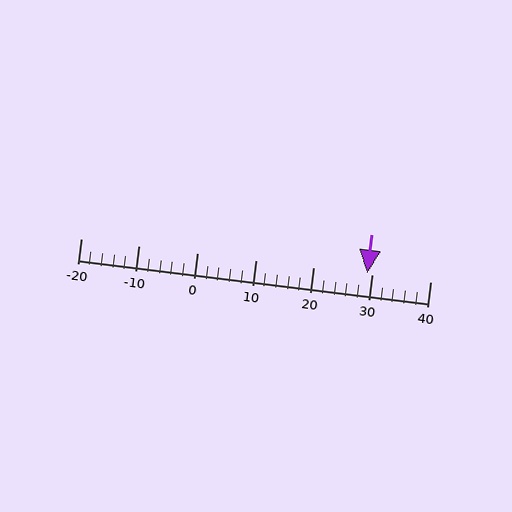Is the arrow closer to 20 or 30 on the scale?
The arrow is closer to 30.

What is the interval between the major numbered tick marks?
The major tick marks are spaced 10 units apart.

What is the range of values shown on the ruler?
The ruler shows values from -20 to 40.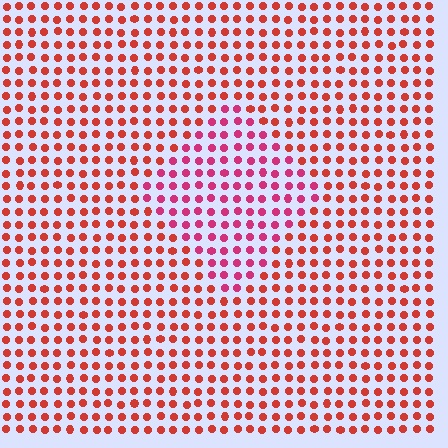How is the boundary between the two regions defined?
The boundary is defined purely by a slight shift in hue (about 31 degrees). Spacing, size, and orientation are identical on both sides.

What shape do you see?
I see a diamond.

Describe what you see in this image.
The image is filled with small red elements in a uniform arrangement. A diamond-shaped region is visible where the elements are tinted to a slightly different hue, forming a subtle color boundary.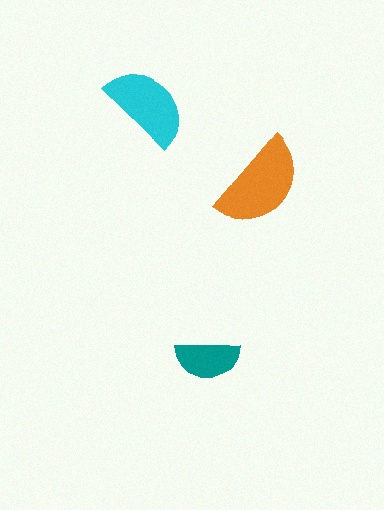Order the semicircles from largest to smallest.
the orange one, the cyan one, the teal one.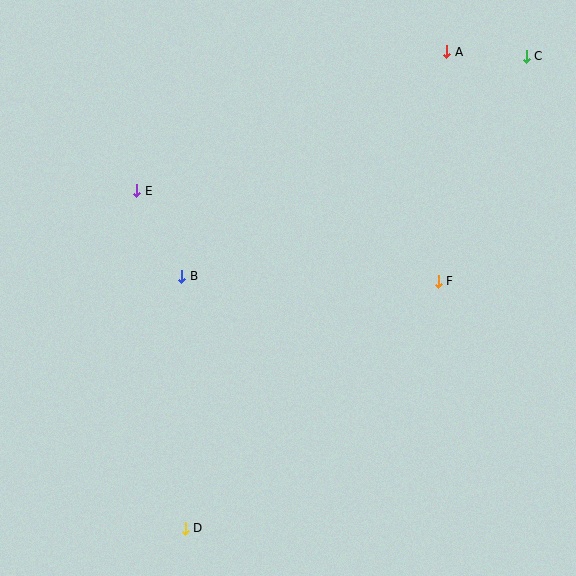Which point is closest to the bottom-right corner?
Point F is closest to the bottom-right corner.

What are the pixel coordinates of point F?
Point F is at (438, 281).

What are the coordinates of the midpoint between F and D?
The midpoint between F and D is at (312, 405).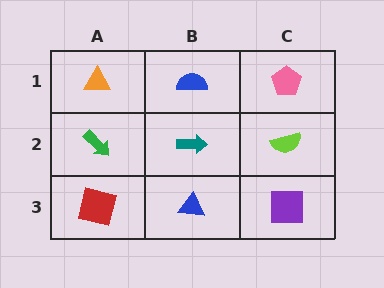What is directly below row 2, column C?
A purple square.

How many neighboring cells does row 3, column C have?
2.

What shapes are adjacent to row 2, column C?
A pink pentagon (row 1, column C), a purple square (row 3, column C), a teal arrow (row 2, column B).